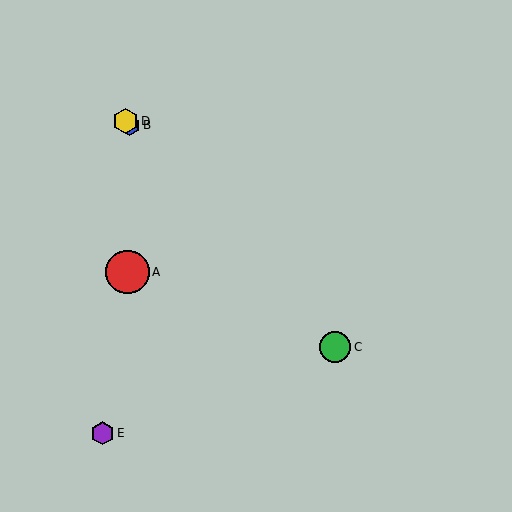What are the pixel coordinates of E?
Object E is at (103, 433).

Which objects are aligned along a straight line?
Objects B, C, D are aligned along a straight line.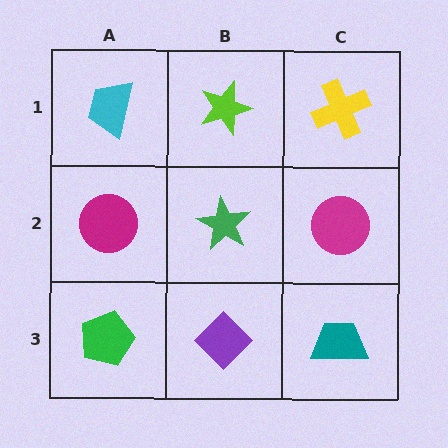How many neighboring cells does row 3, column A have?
2.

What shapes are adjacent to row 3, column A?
A magenta circle (row 2, column A), a purple diamond (row 3, column B).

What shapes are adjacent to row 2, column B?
A lime star (row 1, column B), a purple diamond (row 3, column B), a magenta circle (row 2, column A), a magenta circle (row 2, column C).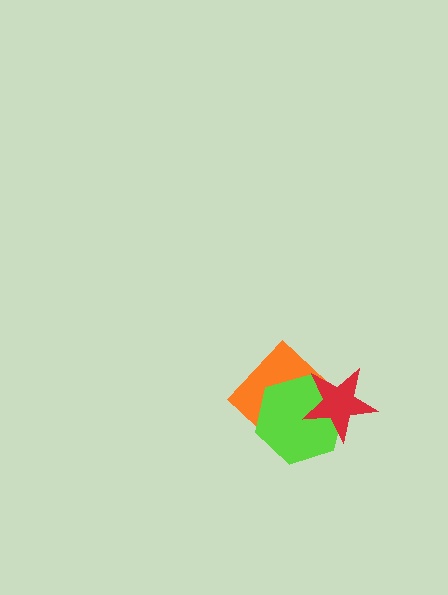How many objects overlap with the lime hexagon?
2 objects overlap with the lime hexagon.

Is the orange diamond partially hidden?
Yes, it is partially covered by another shape.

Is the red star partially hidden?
No, no other shape covers it.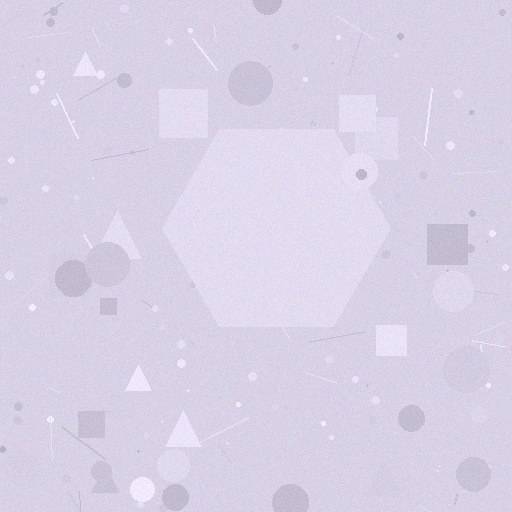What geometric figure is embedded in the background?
A hexagon is embedded in the background.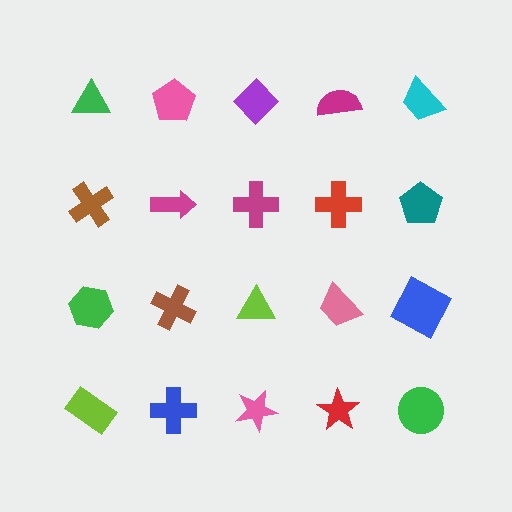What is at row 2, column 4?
A red cross.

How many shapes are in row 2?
5 shapes.